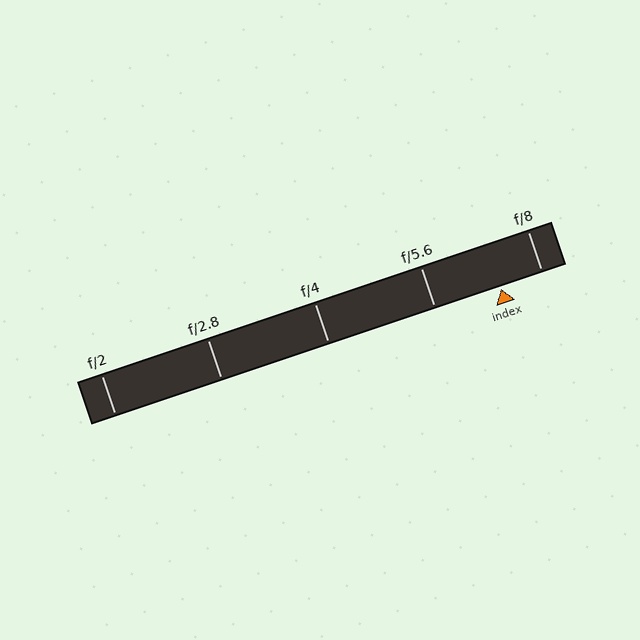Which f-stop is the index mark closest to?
The index mark is closest to f/8.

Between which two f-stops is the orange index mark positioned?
The index mark is between f/5.6 and f/8.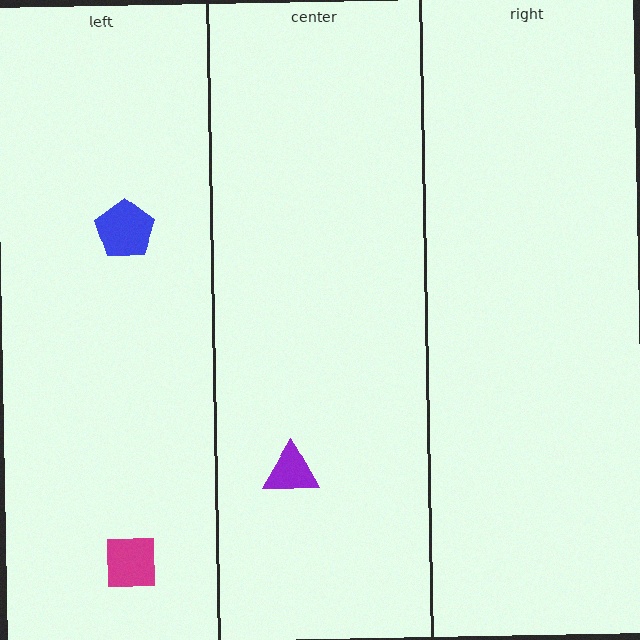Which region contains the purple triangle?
The center region.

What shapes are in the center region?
The purple triangle.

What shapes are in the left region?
The magenta square, the blue pentagon.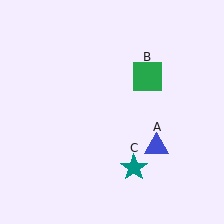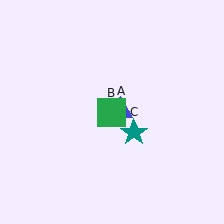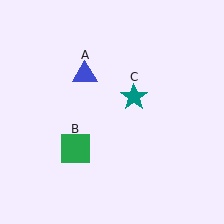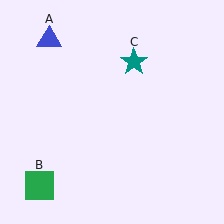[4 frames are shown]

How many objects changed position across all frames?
3 objects changed position: blue triangle (object A), green square (object B), teal star (object C).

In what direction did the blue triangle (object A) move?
The blue triangle (object A) moved up and to the left.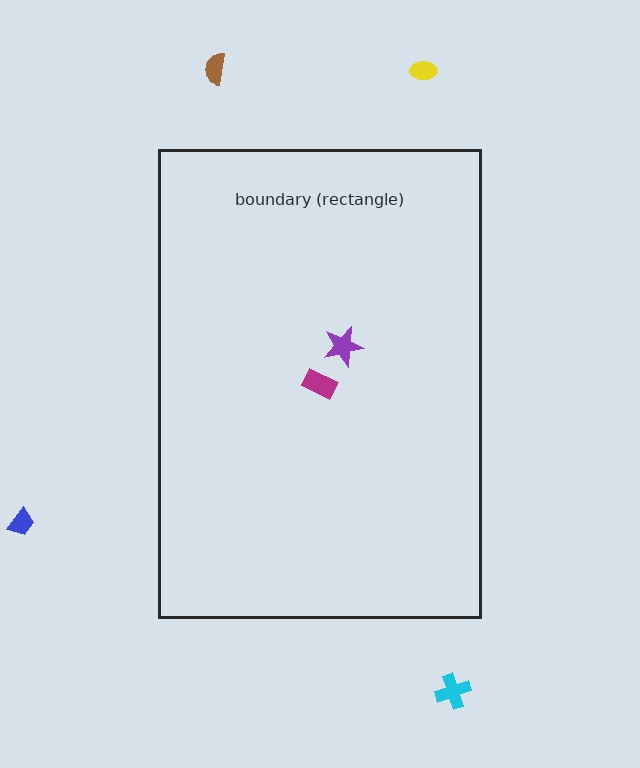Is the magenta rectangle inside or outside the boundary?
Inside.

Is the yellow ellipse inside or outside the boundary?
Outside.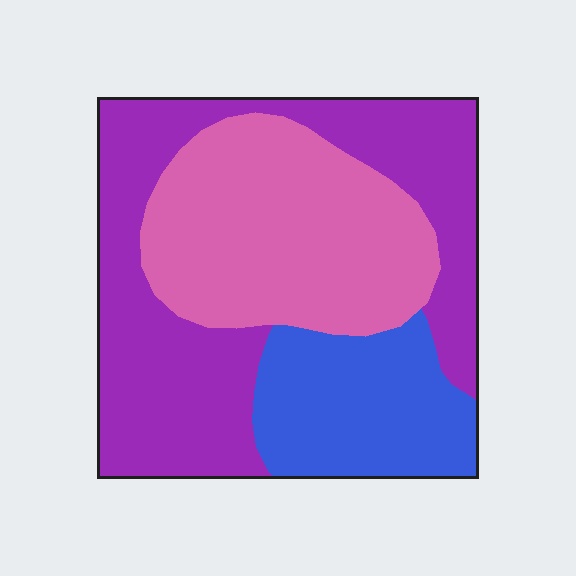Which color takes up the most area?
Purple, at roughly 45%.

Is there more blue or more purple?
Purple.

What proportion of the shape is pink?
Pink takes up about one third (1/3) of the shape.